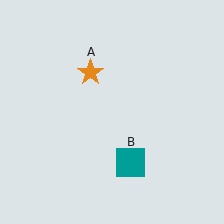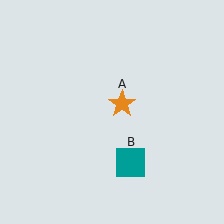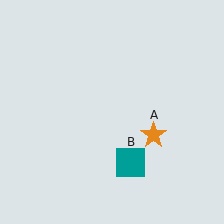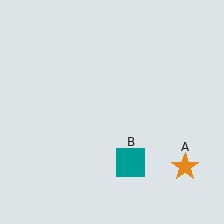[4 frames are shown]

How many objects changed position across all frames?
1 object changed position: orange star (object A).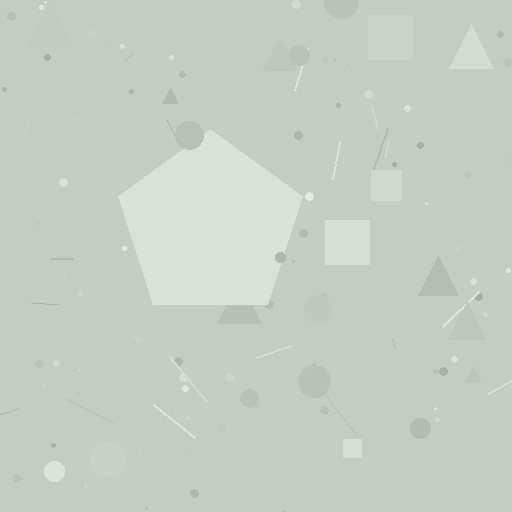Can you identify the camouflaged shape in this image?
The camouflaged shape is a pentagon.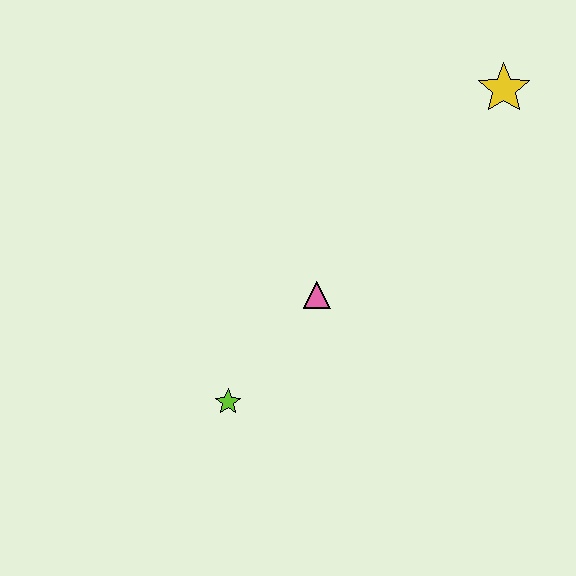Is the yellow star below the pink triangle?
No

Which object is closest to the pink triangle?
The lime star is closest to the pink triangle.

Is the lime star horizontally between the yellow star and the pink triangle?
No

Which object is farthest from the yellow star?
The lime star is farthest from the yellow star.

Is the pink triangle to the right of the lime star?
Yes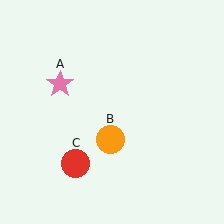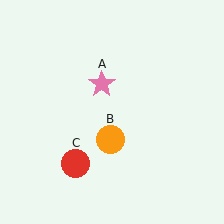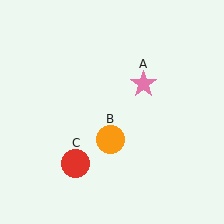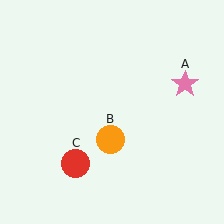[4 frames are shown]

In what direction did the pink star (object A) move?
The pink star (object A) moved right.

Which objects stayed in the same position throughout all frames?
Orange circle (object B) and red circle (object C) remained stationary.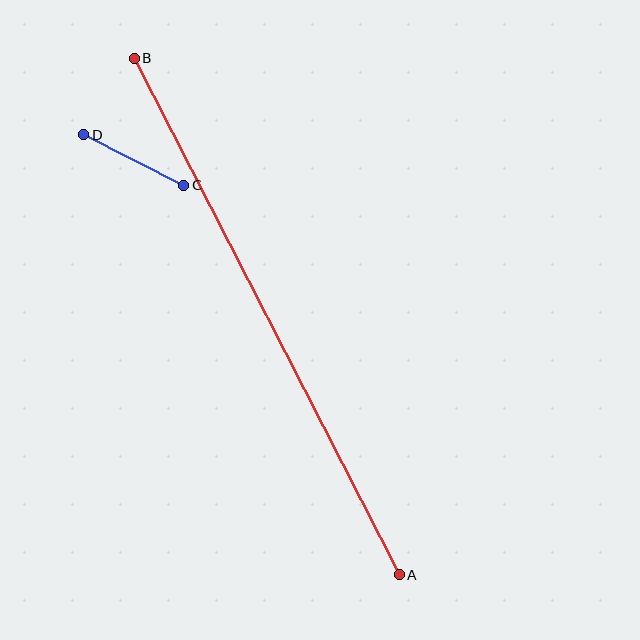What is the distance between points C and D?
The distance is approximately 112 pixels.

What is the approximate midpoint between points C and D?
The midpoint is at approximately (134, 160) pixels.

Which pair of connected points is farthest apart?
Points A and B are farthest apart.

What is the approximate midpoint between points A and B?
The midpoint is at approximately (267, 316) pixels.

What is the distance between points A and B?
The distance is approximately 580 pixels.